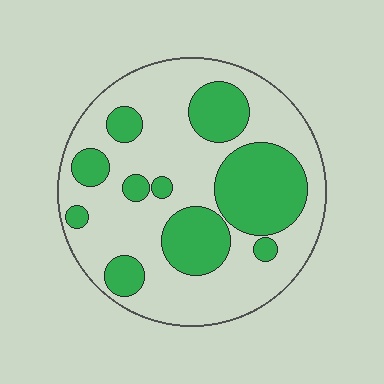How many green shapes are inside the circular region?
10.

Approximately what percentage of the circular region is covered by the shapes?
Approximately 35%.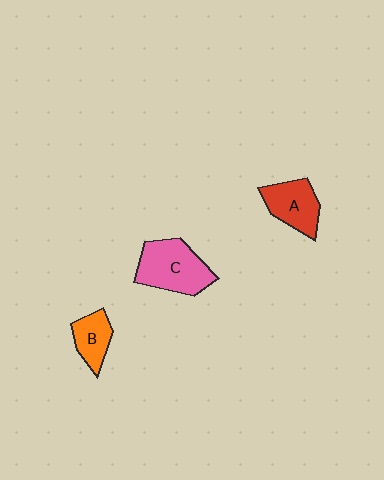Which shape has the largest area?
Shape C (pink).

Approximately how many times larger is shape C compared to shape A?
Approximately 1.4 times.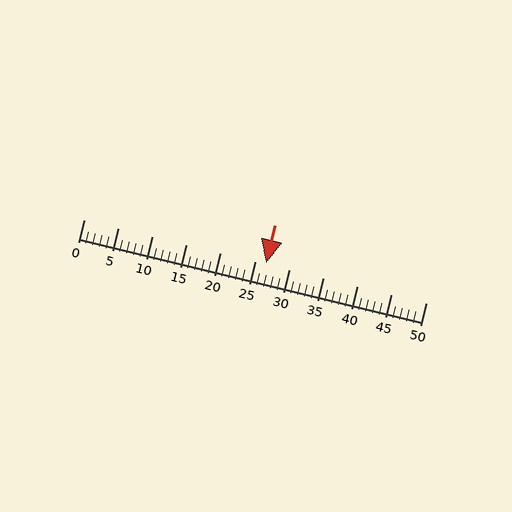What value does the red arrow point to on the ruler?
The red arrow points to approximately 27.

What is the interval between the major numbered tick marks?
The major tick marks are spaced 5 units apart.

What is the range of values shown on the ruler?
The ruler shows values from 0 to 50.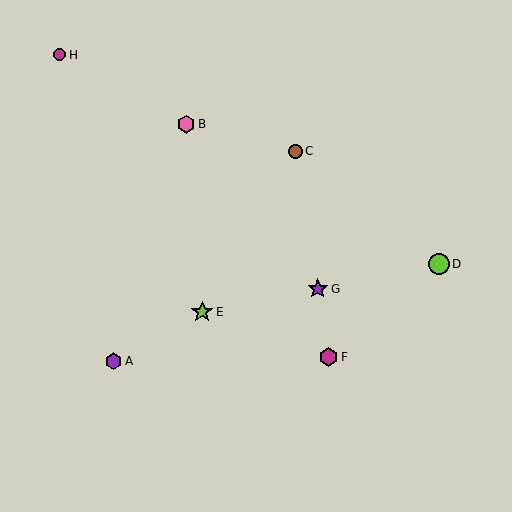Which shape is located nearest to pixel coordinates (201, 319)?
The lime star (labeled E) at (202, 312) is nearest to that location.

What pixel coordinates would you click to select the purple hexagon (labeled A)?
Click at (113, 361) to select the purple hexagon A.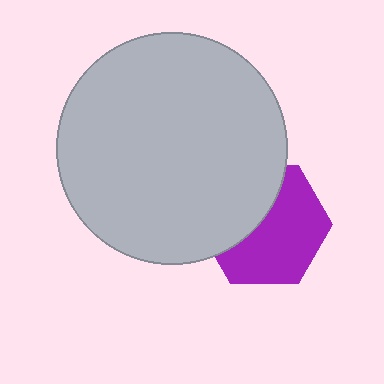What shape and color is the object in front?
The object in front is a light gray circle.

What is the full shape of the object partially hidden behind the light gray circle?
The partially hidden object is a purple hexagon.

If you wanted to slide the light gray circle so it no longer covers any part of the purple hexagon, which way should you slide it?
Slide it toward the upper-left — that is the most direct way to separate the two shapes.